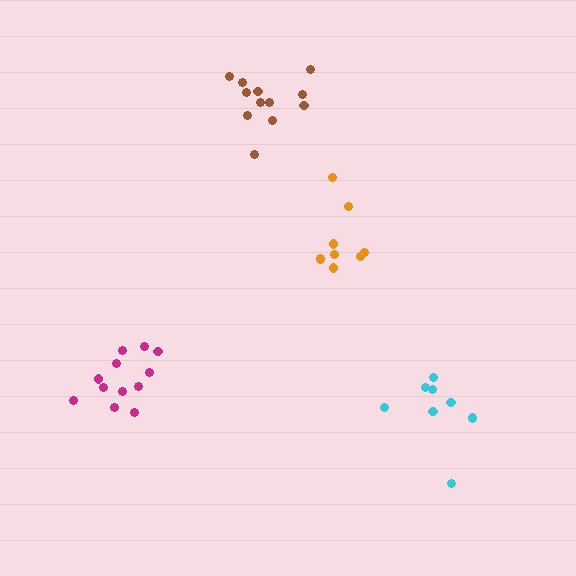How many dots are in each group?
Group 1: 9 dots, Group 2: 9 dots, Group 3: 12 dots, Group 4: 12 dots (42 total).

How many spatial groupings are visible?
There are 4 spatial groupings.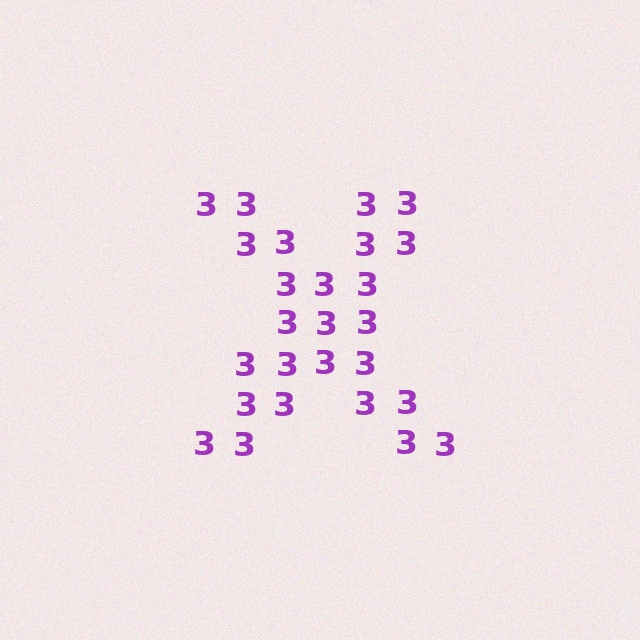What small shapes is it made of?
It is made of small digit 3's.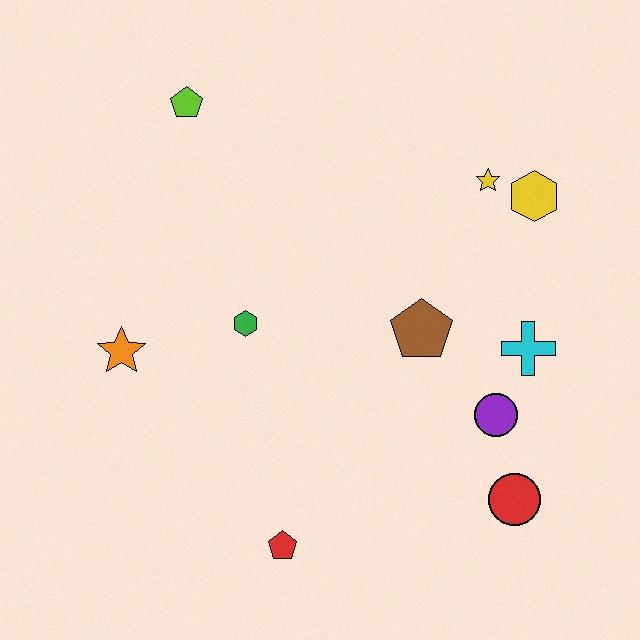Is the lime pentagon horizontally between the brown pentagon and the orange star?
Yes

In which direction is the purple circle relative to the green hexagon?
The purple circle is to the right of the green hexagon.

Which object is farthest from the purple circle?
The lime pentagon is farthest from the purple circle.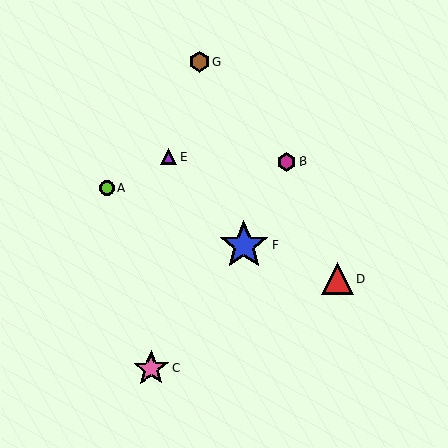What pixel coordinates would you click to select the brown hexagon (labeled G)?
Click at (199, 62) to select the brown hexagon G.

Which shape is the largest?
The blue star (labeled F) is the largest.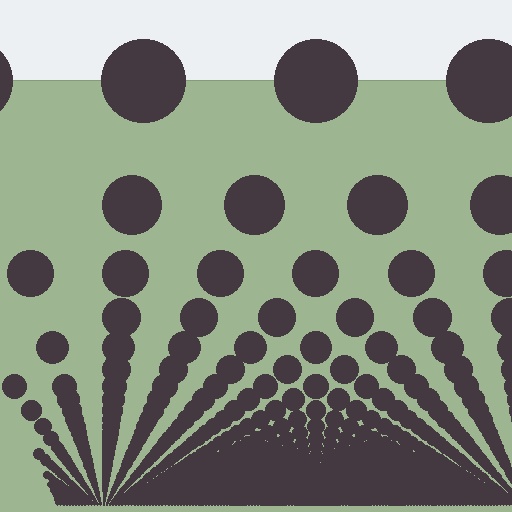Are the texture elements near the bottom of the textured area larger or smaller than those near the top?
Smaller. The gradient is inverted — elements near the bottom are smaller and denser.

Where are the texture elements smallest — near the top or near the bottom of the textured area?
Near the bottom.